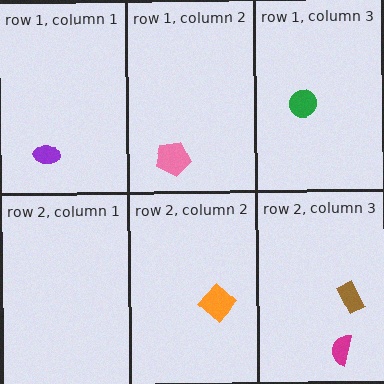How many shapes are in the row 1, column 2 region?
1.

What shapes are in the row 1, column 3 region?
The green circle.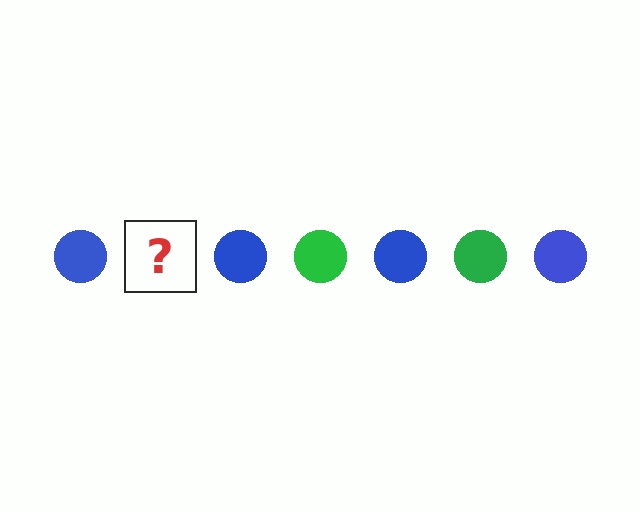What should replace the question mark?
The question mark should be replaced with a green circle.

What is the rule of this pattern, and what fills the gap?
The rule is that the pattern cycles through blue, green circles. The gap should be filled with a green circle.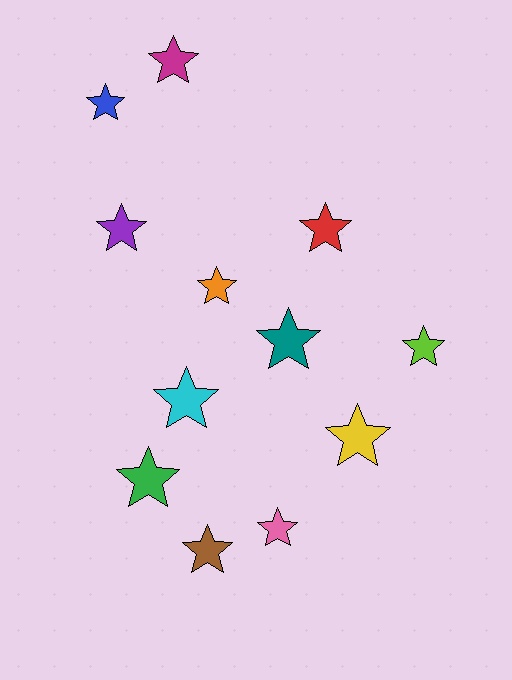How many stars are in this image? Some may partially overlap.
There are 12 stars.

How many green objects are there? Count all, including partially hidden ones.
There is 1 green object.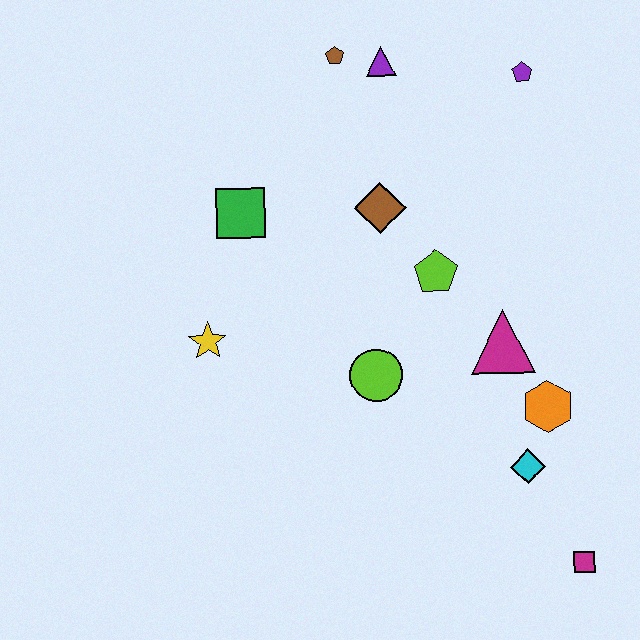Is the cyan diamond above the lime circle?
No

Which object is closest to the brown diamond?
The lime pentagon is closest to the brown diamond.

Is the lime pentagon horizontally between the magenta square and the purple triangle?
Yes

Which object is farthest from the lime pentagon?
The magenta square is farthest from the lime pentagon.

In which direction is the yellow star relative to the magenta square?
The yellow star is to the left of the magenta square.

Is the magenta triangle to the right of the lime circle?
Yes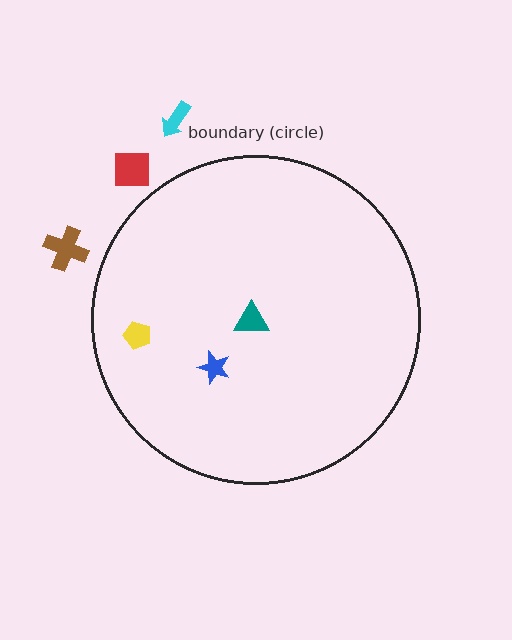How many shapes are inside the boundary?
3 inside, 3 outside.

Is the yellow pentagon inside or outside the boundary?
Inside.